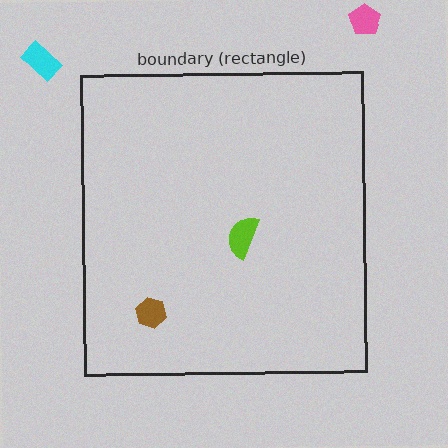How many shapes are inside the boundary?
2 inside, 2 outside.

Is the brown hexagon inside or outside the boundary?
Inside.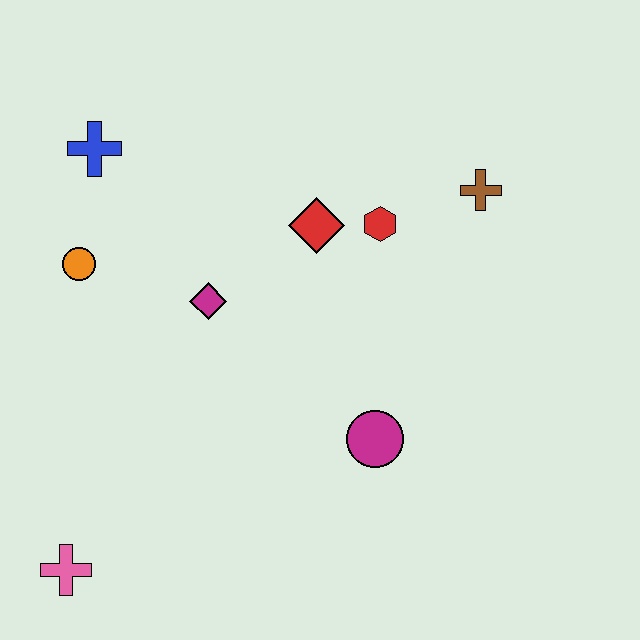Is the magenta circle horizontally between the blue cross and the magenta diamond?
No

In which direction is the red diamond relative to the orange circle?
The red diamond is to the right of the orange circle.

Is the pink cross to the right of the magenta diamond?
No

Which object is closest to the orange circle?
The blue cross is closest to the orange circle.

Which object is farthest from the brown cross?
The pink cross is farthest from the brown cross.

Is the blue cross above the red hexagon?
Yes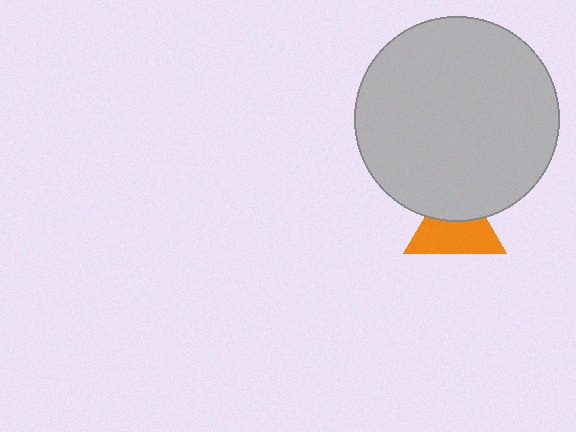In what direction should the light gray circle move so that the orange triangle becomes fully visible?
The light gray circle should move up. That is the shortest direction to clear the overlap and leave the orange triangle fully visible.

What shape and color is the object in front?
The object in front is a light gray circle.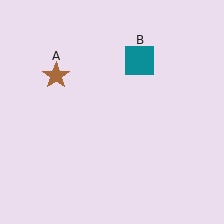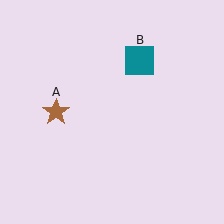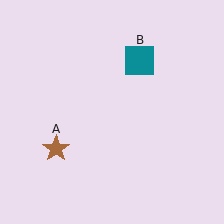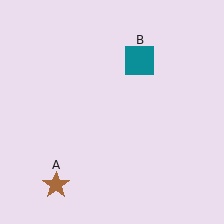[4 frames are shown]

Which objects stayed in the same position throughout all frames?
Teal square (object B) remained stationary.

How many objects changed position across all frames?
1 object changed position: brown star (object A).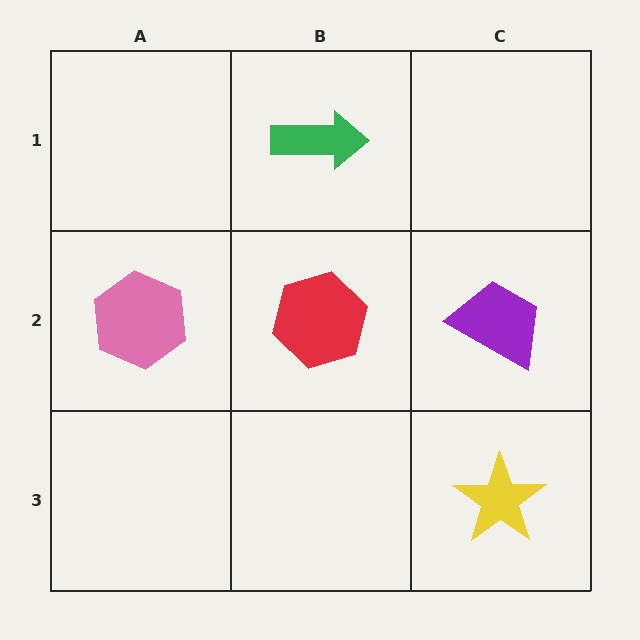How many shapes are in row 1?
1 shape.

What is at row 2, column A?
A pink hexagon.